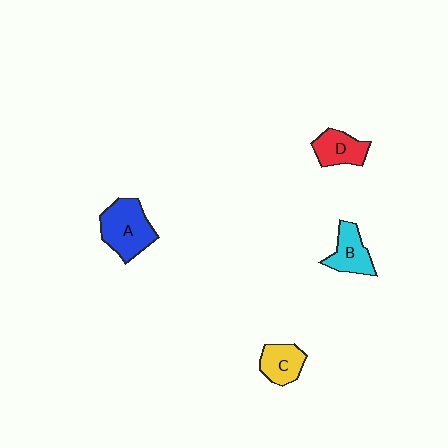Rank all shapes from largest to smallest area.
From largest to smallest: A (blue), B (cyan), D (red), C (yellow).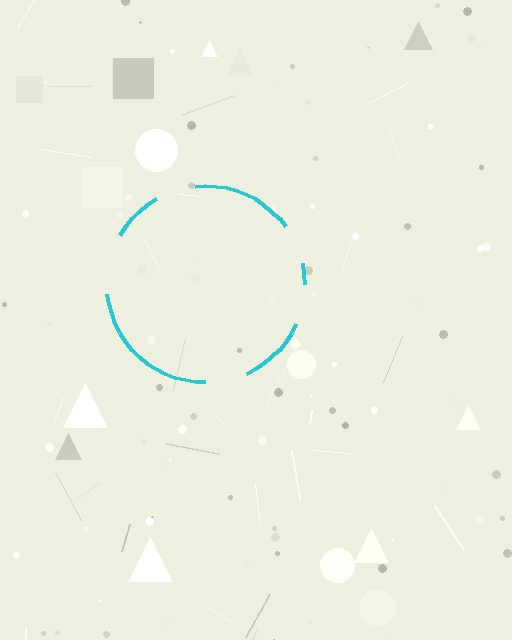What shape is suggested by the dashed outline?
The dashed outline suggests a circle.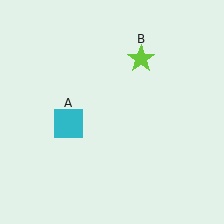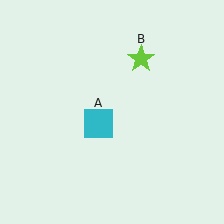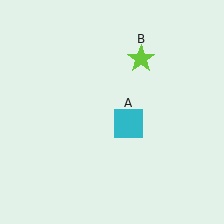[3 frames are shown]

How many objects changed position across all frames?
1 object changed position: cyan square (object A).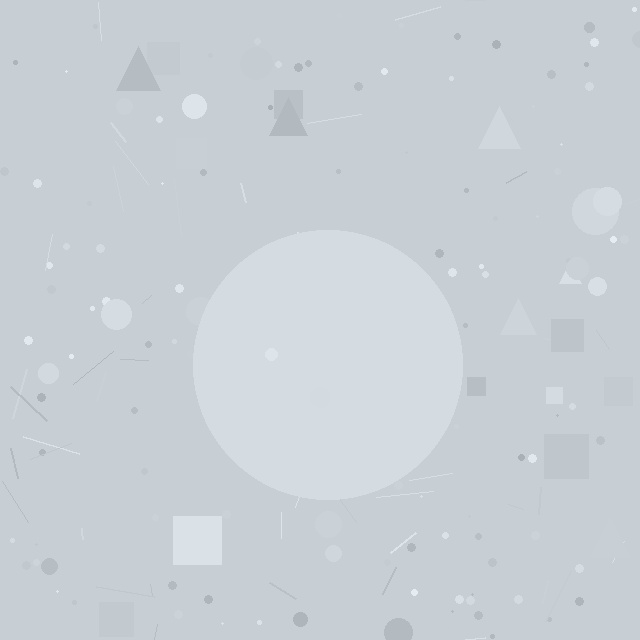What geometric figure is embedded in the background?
A circle is embedded in the background.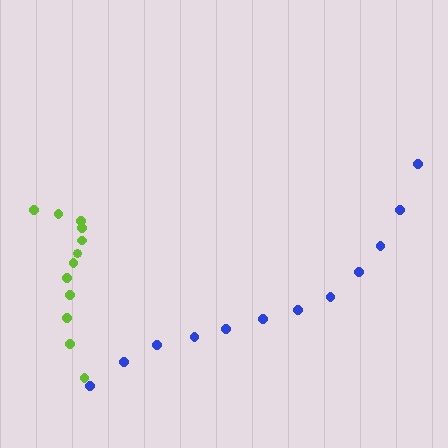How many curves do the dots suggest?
There are 2 distinct paths.